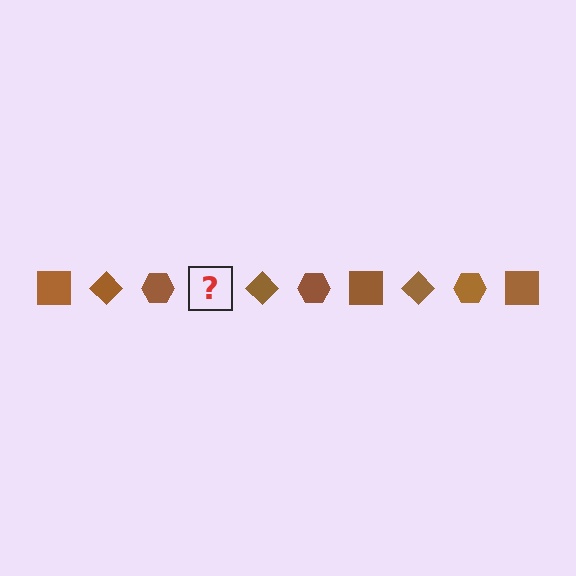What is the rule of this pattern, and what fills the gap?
The rule is that the pattern cycles through square, diamond, hexagon shapes in brown. The gap should be filled with a brown square.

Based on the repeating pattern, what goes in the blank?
The blank should be a brown square.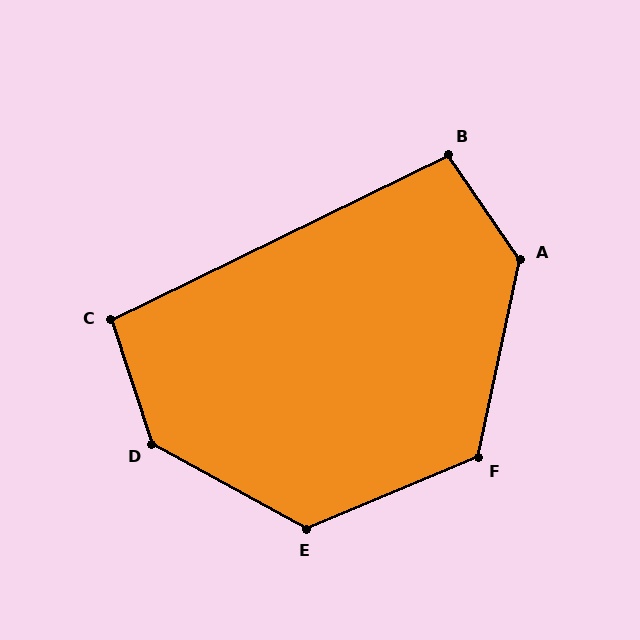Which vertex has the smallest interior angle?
C, at approximately 98 degrees.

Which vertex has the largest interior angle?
D, at approximately 137 degrees.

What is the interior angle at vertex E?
Approximately 129 degrees (obtuse).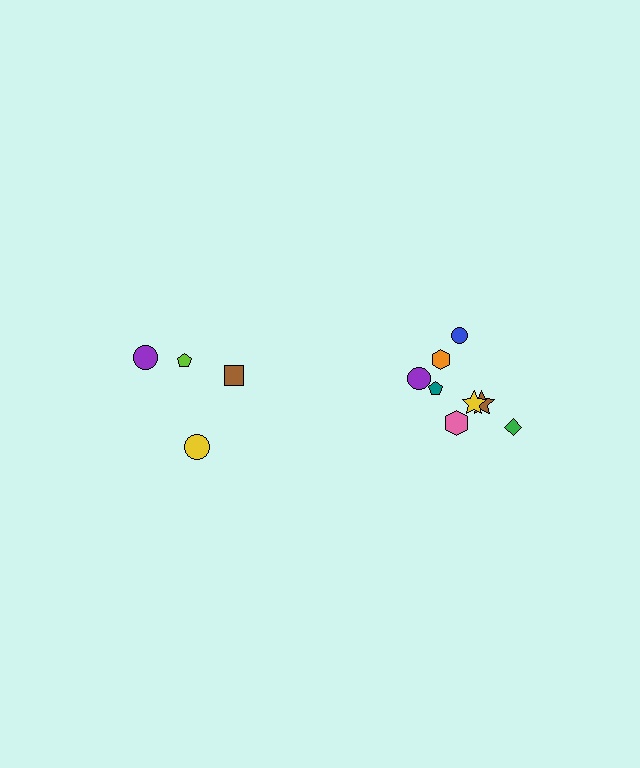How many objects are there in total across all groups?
There are 12 objects.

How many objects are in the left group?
There are 4 objects.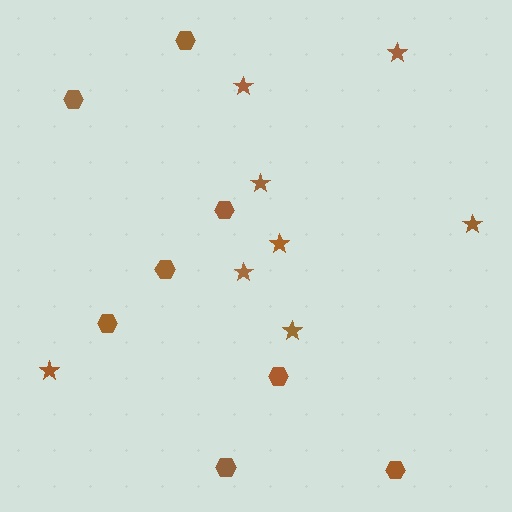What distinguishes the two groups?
There are 2 groups: one group of hexagons (8) and one group of stars (8).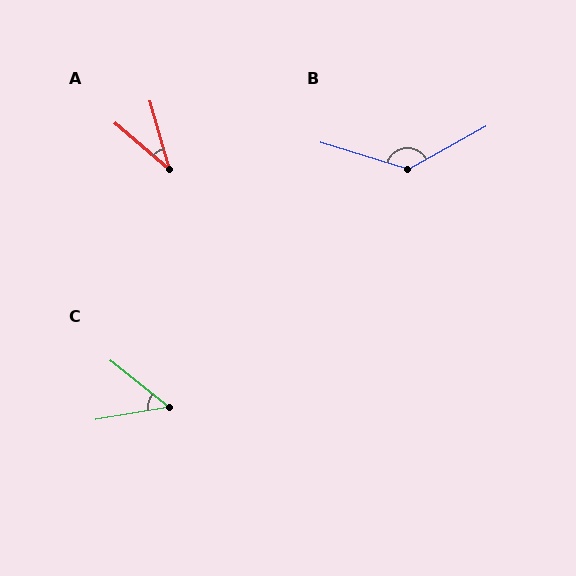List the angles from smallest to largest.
A (33°), C (48°), B (134°).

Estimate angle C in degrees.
Approximately 48 degrees.